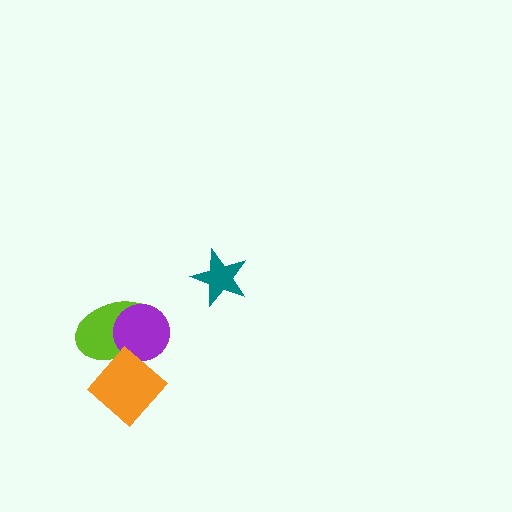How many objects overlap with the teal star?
0 objects overlap with the teal star.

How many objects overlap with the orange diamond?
2 objects overlap with the orange diamond.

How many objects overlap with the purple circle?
2 objects overlap with the purple circle.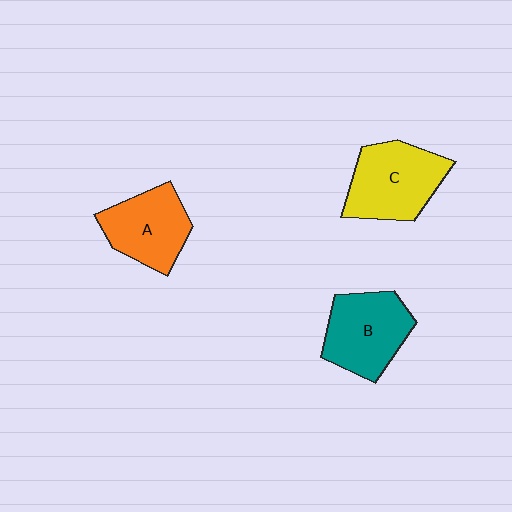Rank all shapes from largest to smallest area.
From largest to smallest: C (yellow), B (teal), A (orange).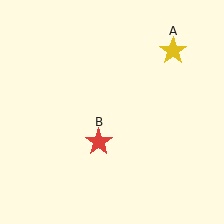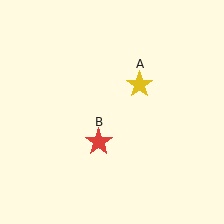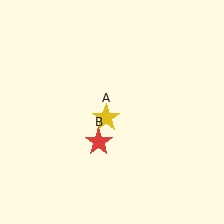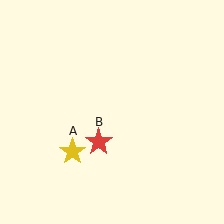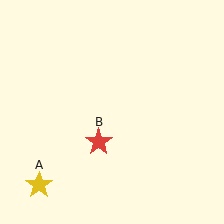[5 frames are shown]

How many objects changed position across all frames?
1 object changed position: yellow star (object A).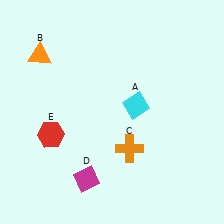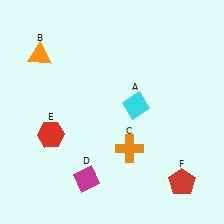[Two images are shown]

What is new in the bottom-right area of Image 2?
A red pentagon (F) was added in the bottom-right area of Image 2.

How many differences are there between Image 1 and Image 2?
There is 1 difference between the two images.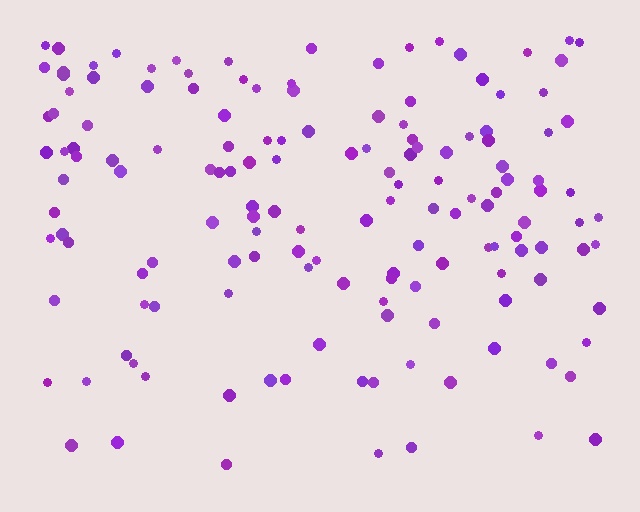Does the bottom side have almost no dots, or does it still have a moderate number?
Still a moderate number, just noticeably fewer than the top.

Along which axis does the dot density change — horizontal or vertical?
Vertical.